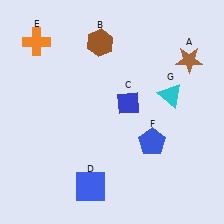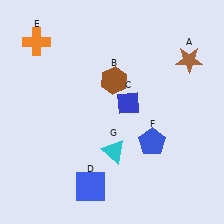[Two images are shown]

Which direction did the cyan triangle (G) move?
The cyan triangle (G) moved left.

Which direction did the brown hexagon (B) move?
The brown hexagon (B) moved down.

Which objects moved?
The objects that moved are: the brown hexagon (B), the cyan triangle (G).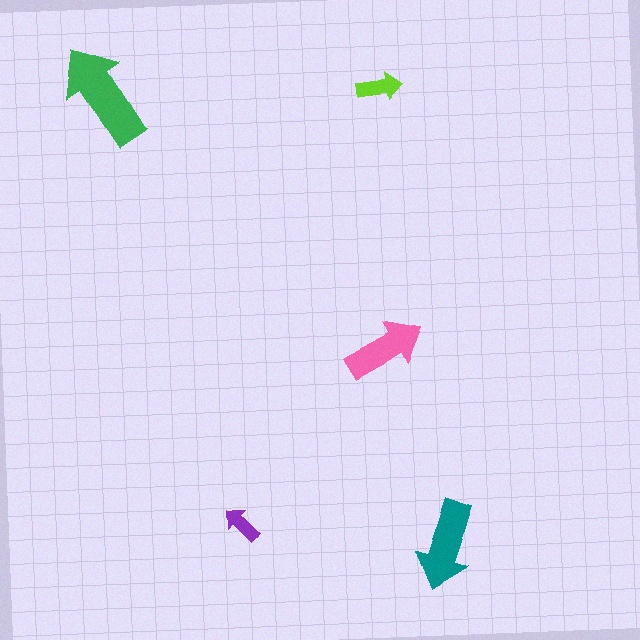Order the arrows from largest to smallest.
the green one, the teal one, the pink one, the lime one, the purple one.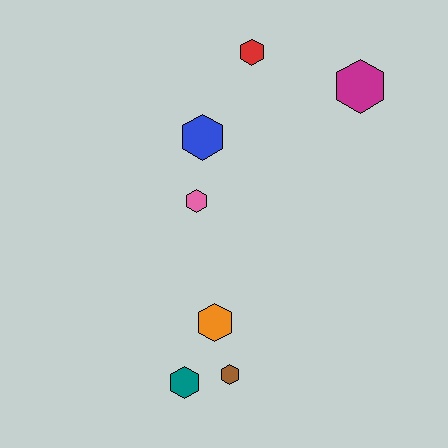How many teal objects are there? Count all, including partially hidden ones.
There is 1 teal object.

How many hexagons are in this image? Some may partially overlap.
There are 7 hexagons.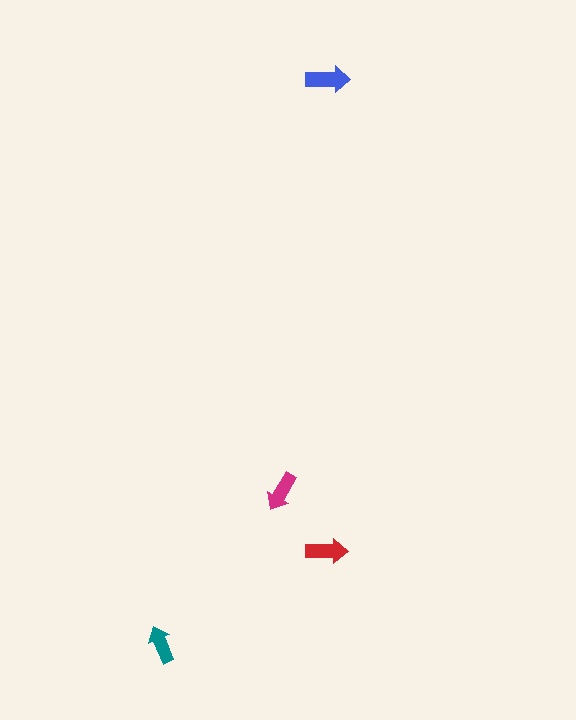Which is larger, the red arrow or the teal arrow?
The red one.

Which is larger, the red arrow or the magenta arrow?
The red one.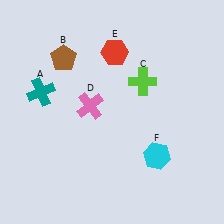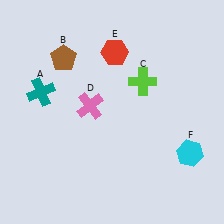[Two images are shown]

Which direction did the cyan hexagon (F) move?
The cyan hexagon (F) moved right.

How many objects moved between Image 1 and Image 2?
1 object moved between the two images.